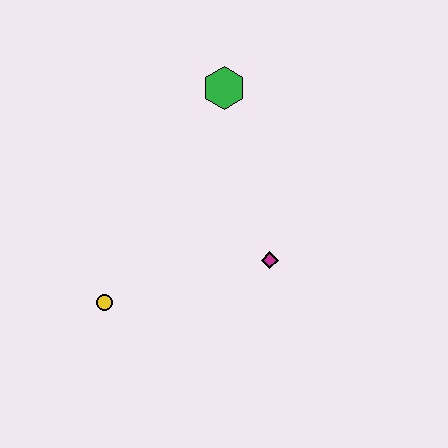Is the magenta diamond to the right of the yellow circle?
Yes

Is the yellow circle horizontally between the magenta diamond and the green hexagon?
No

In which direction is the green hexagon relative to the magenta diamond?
The green hexagon is above the magenta diamond.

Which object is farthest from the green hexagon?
The yellow circle is farthest from the green hexagon.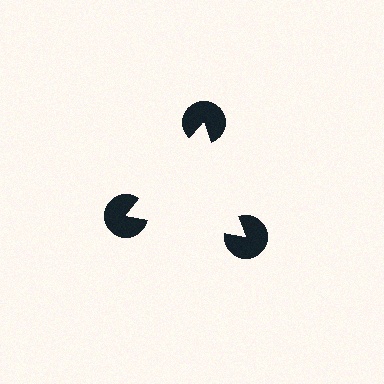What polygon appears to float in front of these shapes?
An illusory triangle — its edges are inferred from the aligned wedge cuts in the pac-man discs, not physically drawn.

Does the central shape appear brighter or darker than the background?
It typically appears slightly brighter than the background, even though no actual brightness change is drawn.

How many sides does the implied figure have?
3 sides.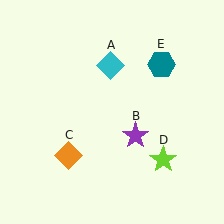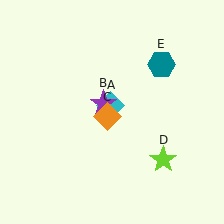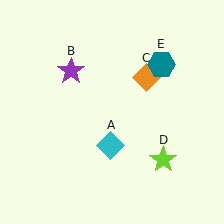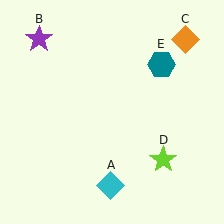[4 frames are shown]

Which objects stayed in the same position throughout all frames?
Lime star (object D) and teal hexagon (object E) remained stationary.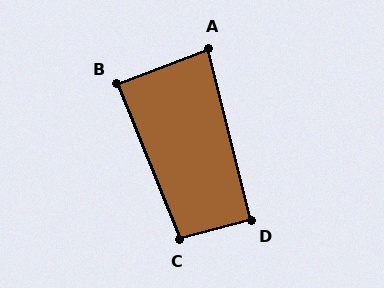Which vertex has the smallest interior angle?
A, at approximately 83 degrees.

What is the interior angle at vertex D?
Approximately 91 degrees (approximately right).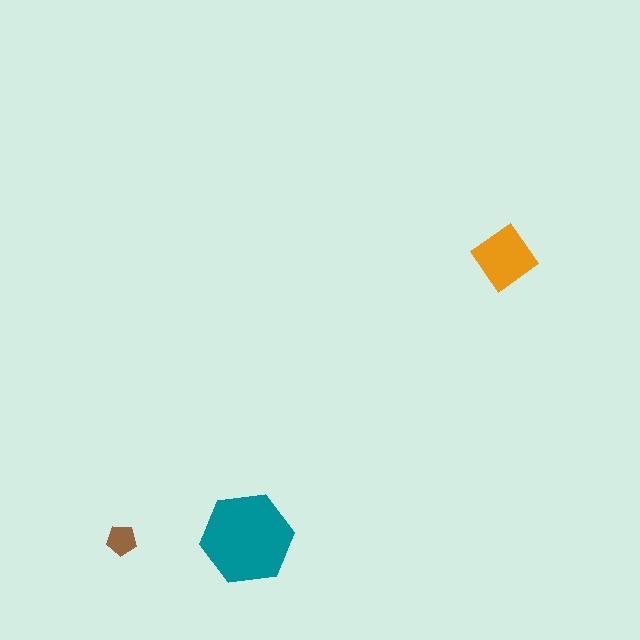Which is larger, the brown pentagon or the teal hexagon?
The teal hexagon.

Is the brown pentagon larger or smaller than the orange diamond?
Smaller.